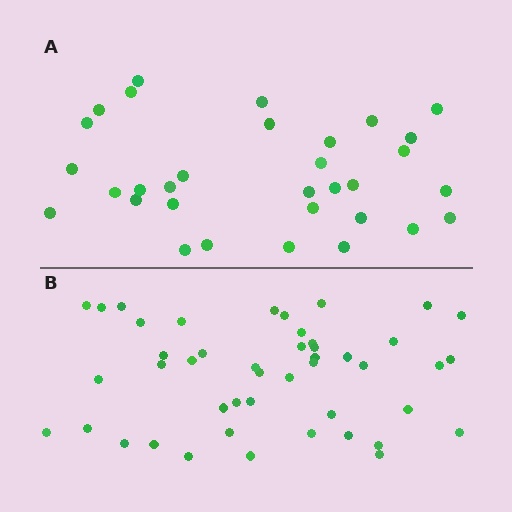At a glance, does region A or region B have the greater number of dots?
Region B (the bottom region) has more dots.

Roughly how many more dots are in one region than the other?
Region B has approximately 15 more dots than region A.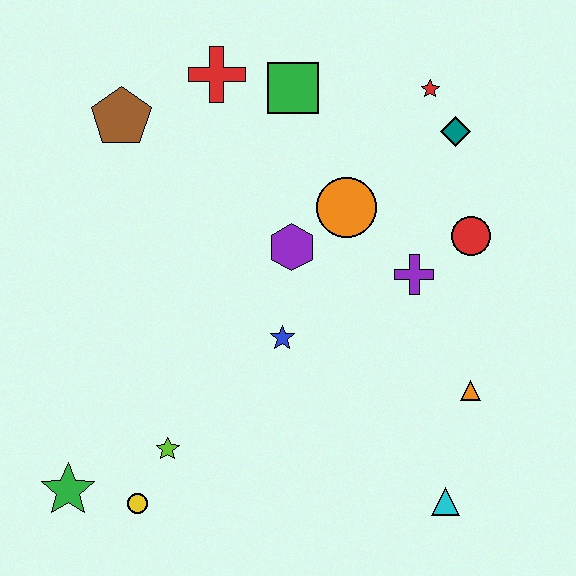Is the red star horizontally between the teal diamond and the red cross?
Yes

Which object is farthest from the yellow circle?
The red star is farthest from the yellow circle.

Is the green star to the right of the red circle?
No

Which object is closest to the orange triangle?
The cyan triangle is closest to the orange triangle.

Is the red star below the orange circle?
No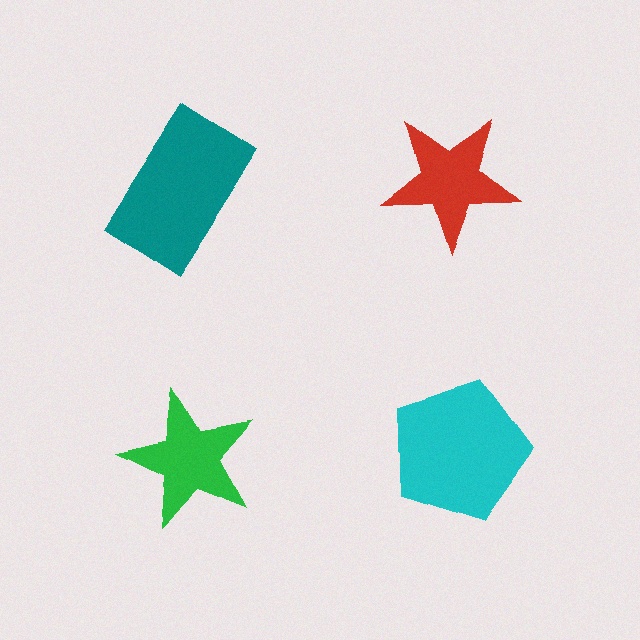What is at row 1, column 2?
A red star.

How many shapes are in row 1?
2 shapes.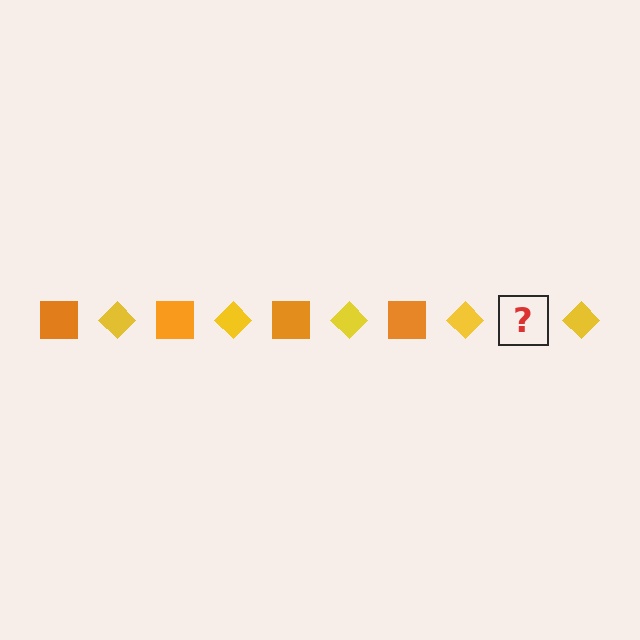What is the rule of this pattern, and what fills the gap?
The rule is that the pattern alternates between orange square and yellow diamond. The gap should be filled with an orange square.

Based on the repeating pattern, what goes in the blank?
The blank should be an orange square.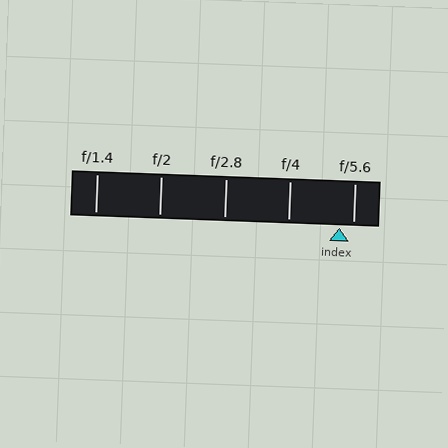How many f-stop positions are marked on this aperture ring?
There are 5 f-stop positions marked.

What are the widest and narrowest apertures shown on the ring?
The widest aperture shown is f/1.4 and the narrowest is f/5.6.